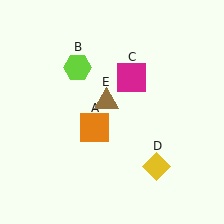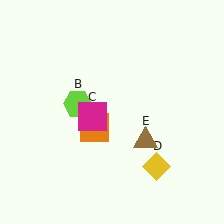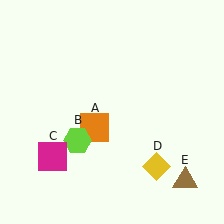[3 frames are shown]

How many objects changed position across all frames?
3 objects changed position: lime hexagon (object B), magenta square (object C), brown triangle (object E).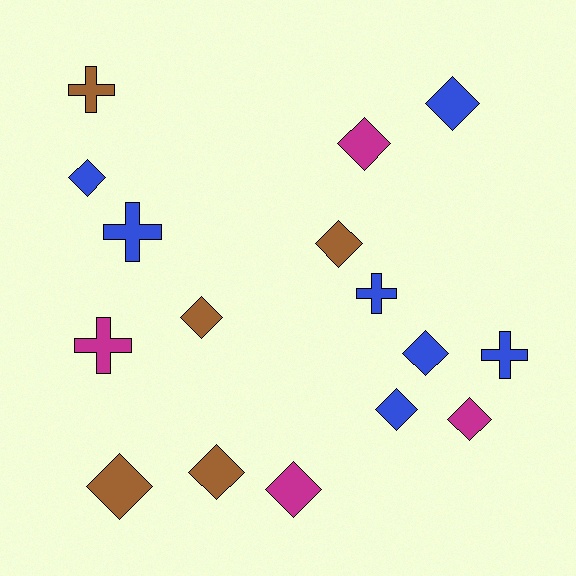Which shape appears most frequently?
Diamond, with 11 objects.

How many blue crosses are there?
There are 3 blue crosses.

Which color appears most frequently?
Blue, with 7 objects.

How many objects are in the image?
There are 16 objects.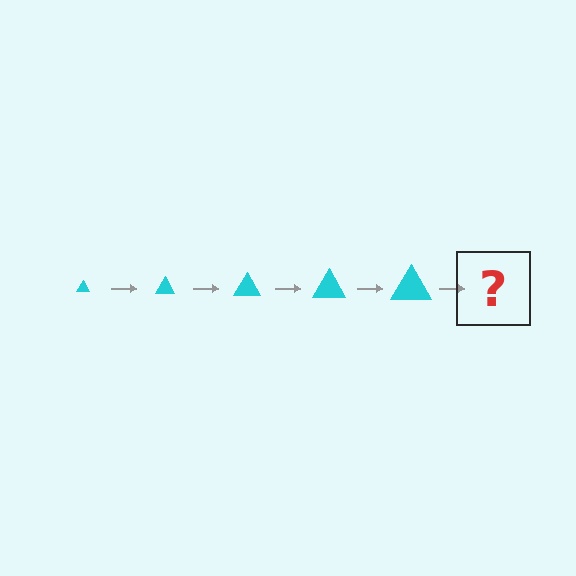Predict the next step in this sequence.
The next step is a cyan triangle, larger than the previous one.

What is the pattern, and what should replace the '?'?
The pattern is that the triangle gets progressively larger each step. The '?' should be a cyan triangle, larger than the previous one.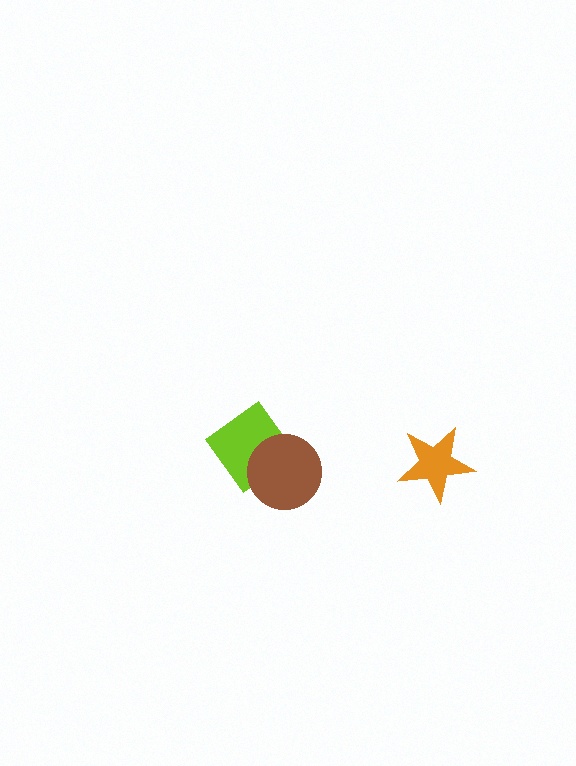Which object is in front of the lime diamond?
The brown circle is in front of the lime diamond.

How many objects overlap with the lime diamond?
1 object overlaps with the lime diamond.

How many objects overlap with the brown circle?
1 object overlaps with the brown circle.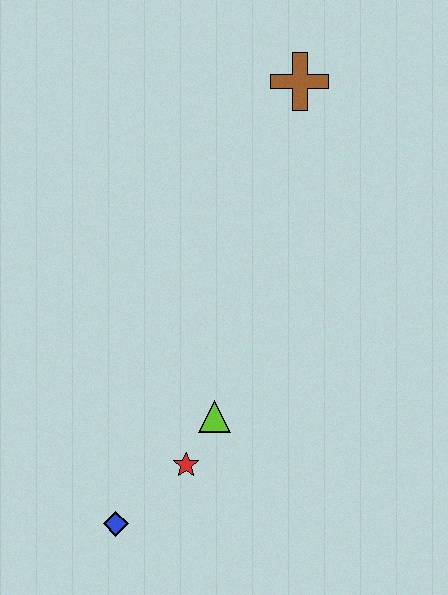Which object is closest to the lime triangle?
The red star is closest to the lime triangle.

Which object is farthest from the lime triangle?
The brown cross is farthest from the lime triangle.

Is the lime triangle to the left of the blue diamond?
No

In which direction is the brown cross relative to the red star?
The brown cross is above the red star.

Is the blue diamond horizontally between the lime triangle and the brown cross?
No